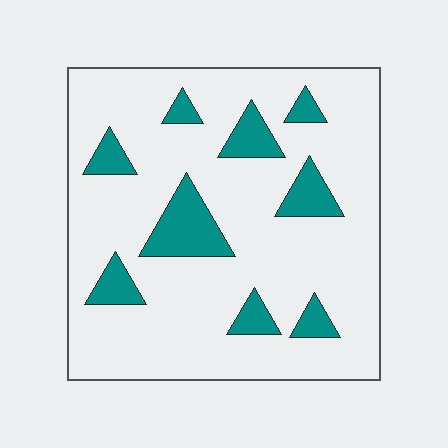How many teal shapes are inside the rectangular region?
9.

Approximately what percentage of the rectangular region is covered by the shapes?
Approximately 15%.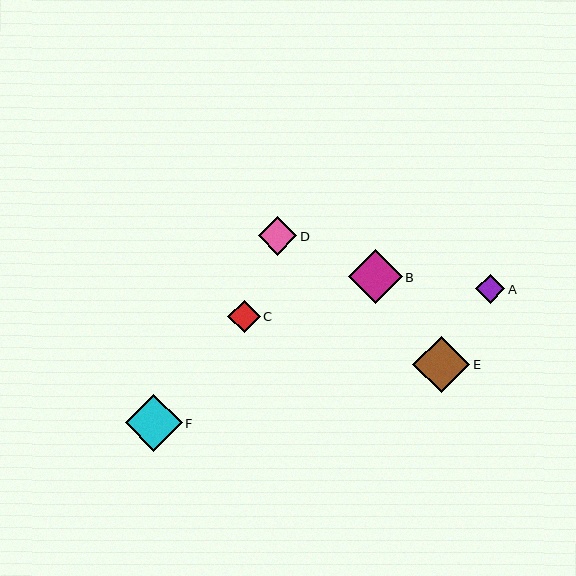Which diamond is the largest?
Diamond F is the largest with a size of approximately 57 pixels.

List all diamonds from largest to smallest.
From largest to smallest: F, E, B, D, C, A.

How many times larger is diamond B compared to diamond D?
Diamond B is approximately 1.4 times the size of diamond D.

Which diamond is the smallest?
Diamond A is the smallest with a size of approximately 29 pixels.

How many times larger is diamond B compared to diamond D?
Diamond B is approximately 1.4 times the size of diamond D.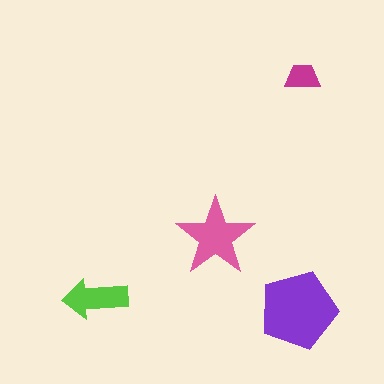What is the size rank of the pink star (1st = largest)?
2nd.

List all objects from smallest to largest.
The magenta trapezoid, the lime arrow, the pink star, the purple pentagon.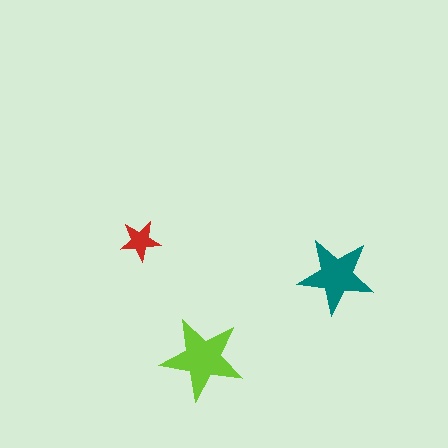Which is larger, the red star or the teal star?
The teal one.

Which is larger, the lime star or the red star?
The lime one.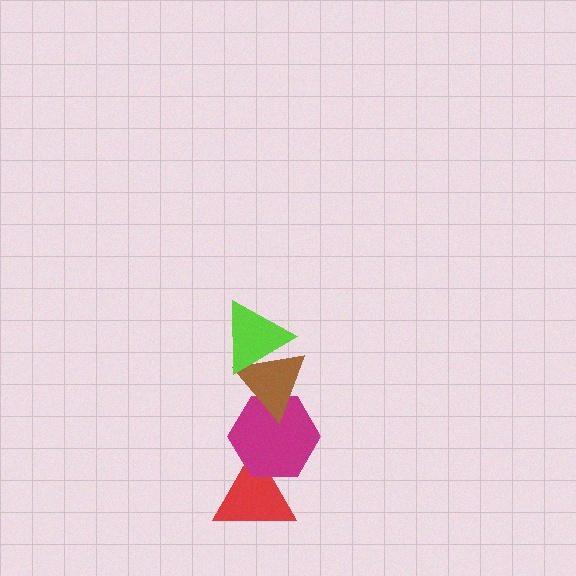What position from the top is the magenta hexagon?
The magenta hexagon is 3rd from the top.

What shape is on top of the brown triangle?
The lime triangle is on top of the brown triangle.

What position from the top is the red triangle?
The red triangle is 4th from the top.